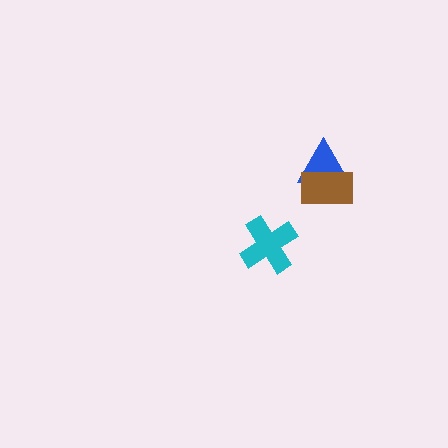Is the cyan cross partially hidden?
No, no other shape covers it.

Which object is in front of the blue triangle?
The brown rectangle is in front of the blue triangle.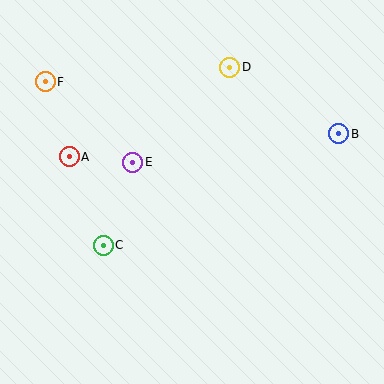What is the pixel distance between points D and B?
The distance between D and B is 128 pixels.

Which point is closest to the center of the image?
Point E at (133, 162) is closest to the center.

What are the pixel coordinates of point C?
Point C is at (103, 245).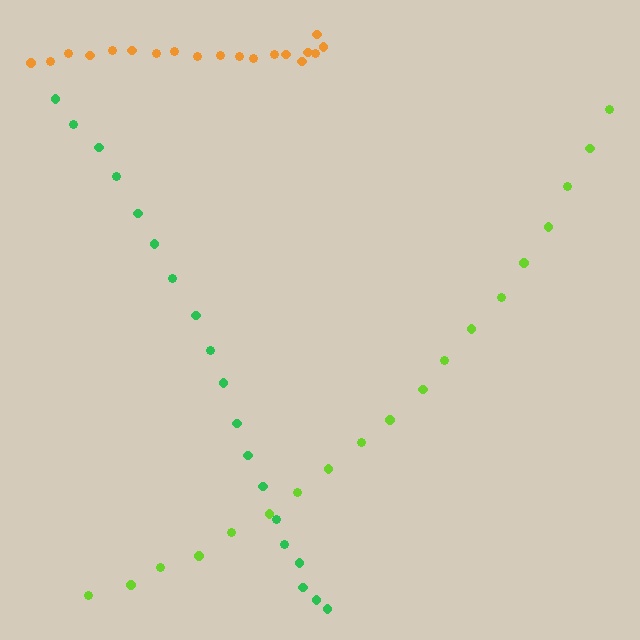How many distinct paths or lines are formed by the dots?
There are 3 distinct paths.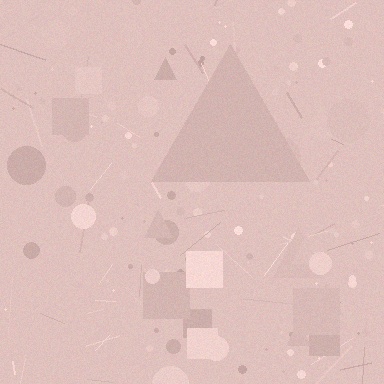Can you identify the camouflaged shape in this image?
The camouflaged shape is a triangle.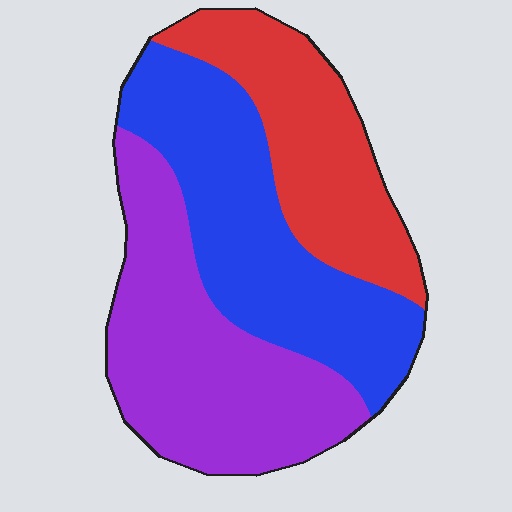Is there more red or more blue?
Blue.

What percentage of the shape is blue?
Blue covers 36% of the shape.